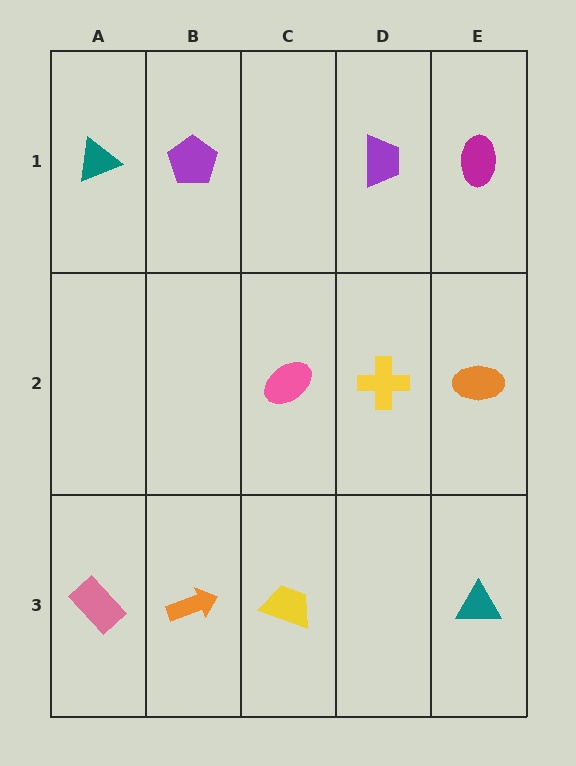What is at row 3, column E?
A teal triangle.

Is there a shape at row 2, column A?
No, that cell is empty.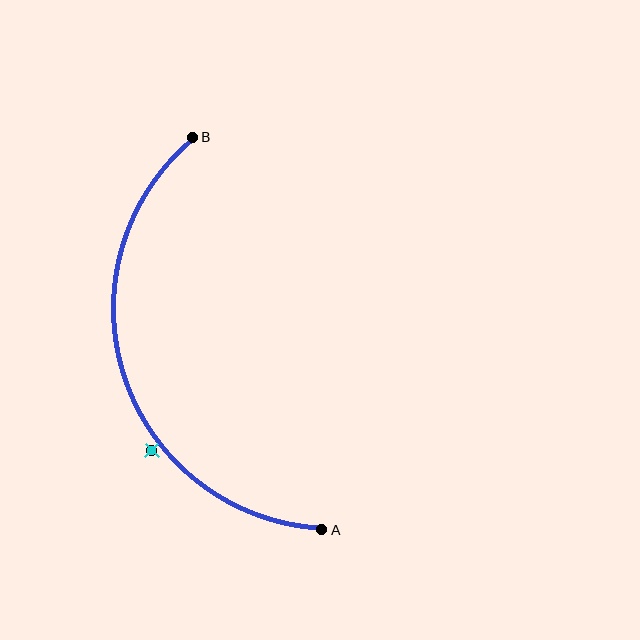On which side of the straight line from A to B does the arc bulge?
The arc bulges to the left of the straight line connecting A and B.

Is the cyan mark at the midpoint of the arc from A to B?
No — the cyan mark does not lie on the arc at all. It sits slightly outside the curve.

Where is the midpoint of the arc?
The arc midpoint is the point on the curve farthest from the straight line joining A and B. It sits to the left of that line.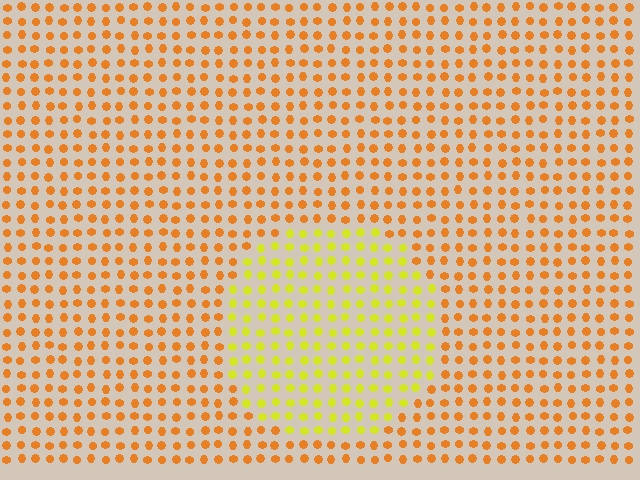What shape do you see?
I see a circle.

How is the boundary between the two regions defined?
The boundary is defined purely by a slight shift in hue (about 38 degrees). Spacing, size, and orientation are identical on both sides.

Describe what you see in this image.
The image is filled with small orange elements in a uniform arrangement. A circle-shaped region is visible where the elements are tinted to a slightly different hue, forming a subtle color boundary.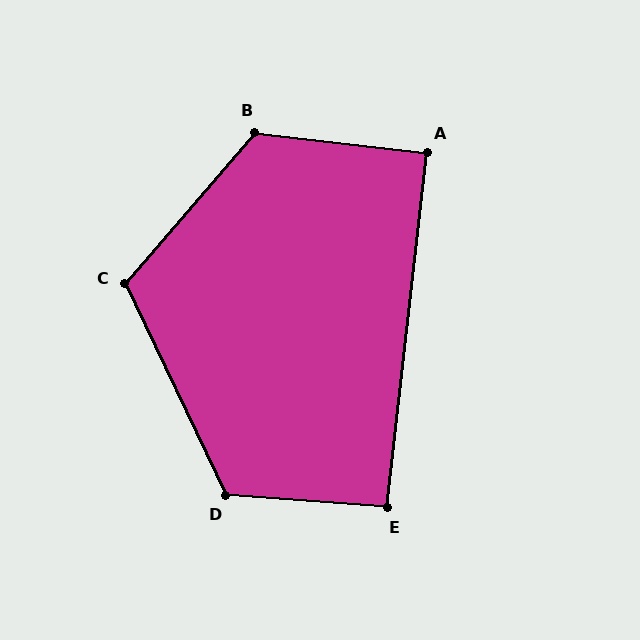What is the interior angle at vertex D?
Approximately 120 degrees (obtuse).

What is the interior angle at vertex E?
Approximately 92 degrees (approximately right).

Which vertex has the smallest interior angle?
A, at approximately 90 degrees.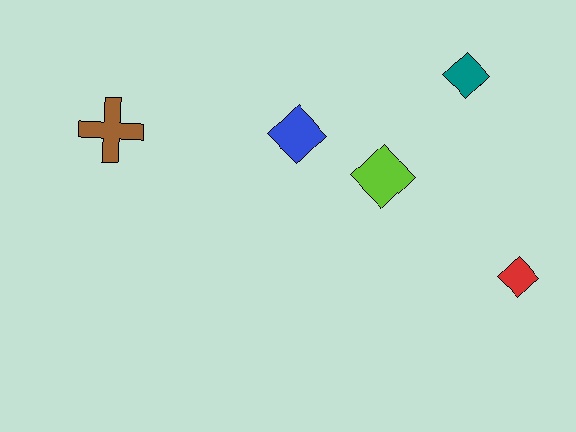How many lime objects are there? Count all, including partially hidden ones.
There is 1 lime object.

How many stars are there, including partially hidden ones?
There are no stars.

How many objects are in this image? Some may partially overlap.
There are 5 objects.